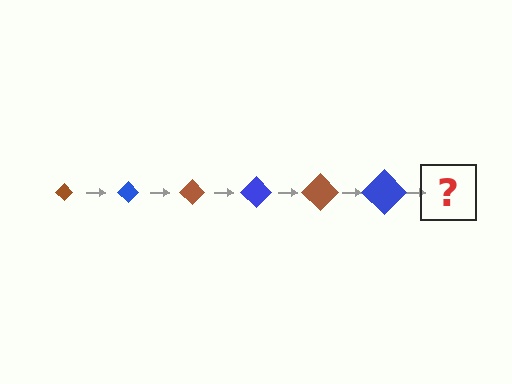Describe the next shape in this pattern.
It should be a brown diamond, larger than the previous one.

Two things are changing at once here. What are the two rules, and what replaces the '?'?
The two rules are that the diamond grows larger each step and the color cycles through brown and blue. The '?' should be a brown diamond, larger than the previous one.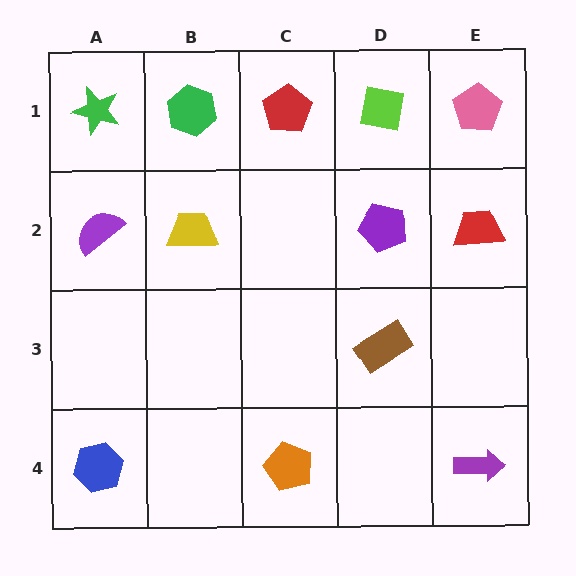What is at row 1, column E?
A pink pentagon.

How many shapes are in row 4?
3 shapes.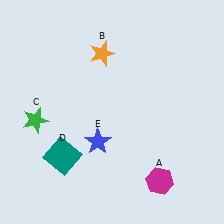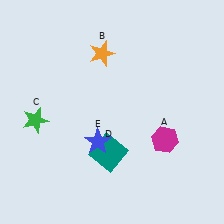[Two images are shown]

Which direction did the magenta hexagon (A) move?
The magenta hexagon (A) moved up.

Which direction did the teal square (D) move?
The teal square (D) moved right.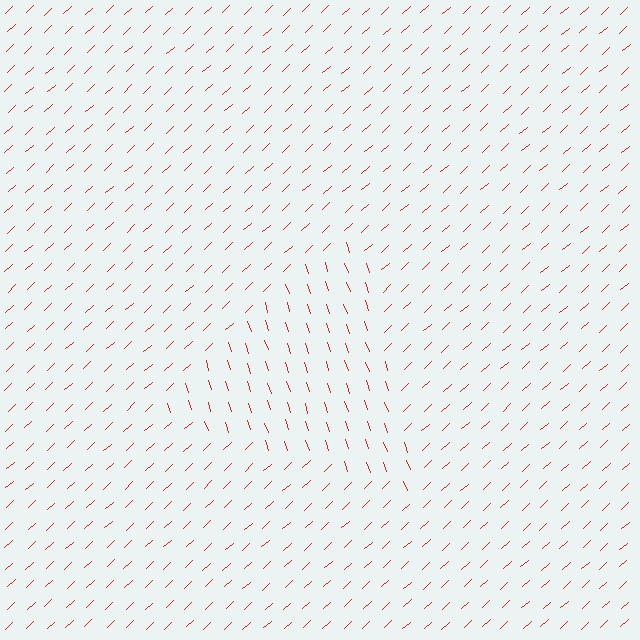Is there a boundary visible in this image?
Yes, there is a texture boundary formed by a change in line orientation.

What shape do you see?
I see a triangle.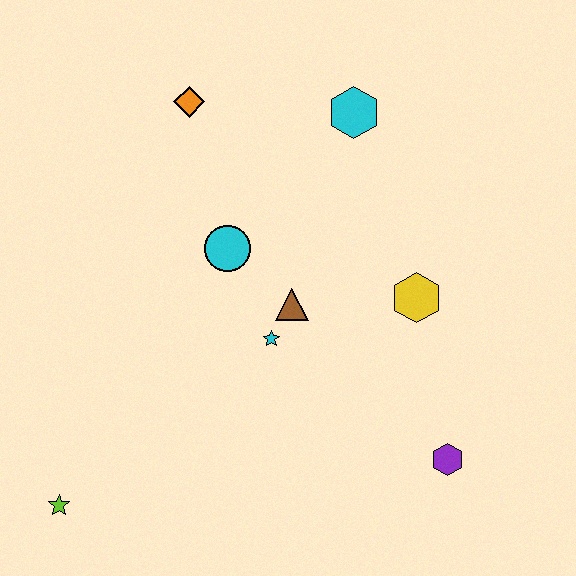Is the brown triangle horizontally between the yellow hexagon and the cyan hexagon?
No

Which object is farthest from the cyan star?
The lime star is farthest from the cyan star.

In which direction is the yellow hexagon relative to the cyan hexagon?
The yellow hexagon is below the cyan hexagon.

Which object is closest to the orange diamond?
The cyan circle is closest to the orange diamond.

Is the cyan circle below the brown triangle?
No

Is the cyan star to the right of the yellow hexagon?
No